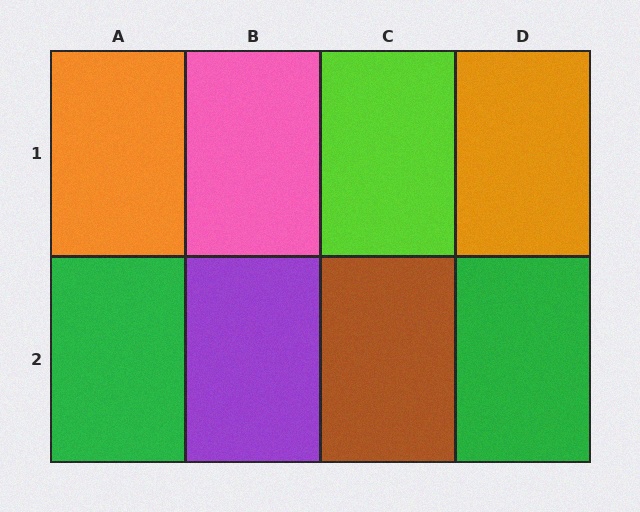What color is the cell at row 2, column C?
Brown.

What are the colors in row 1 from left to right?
Orange, pink, lime, orange.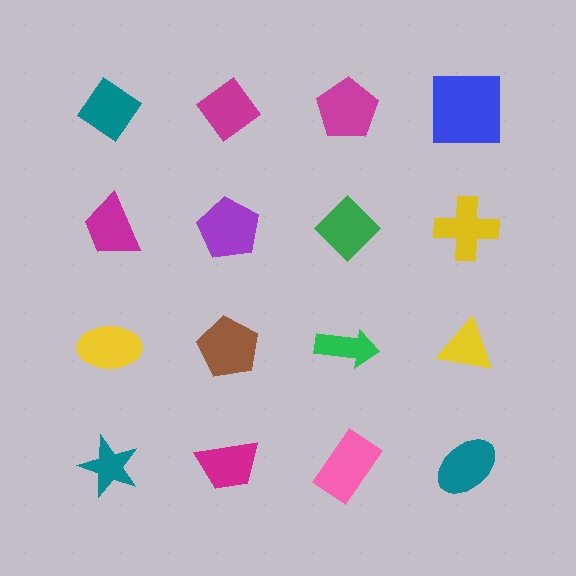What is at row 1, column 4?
A blue square.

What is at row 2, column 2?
A purple pentagon.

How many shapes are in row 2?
4 shapes.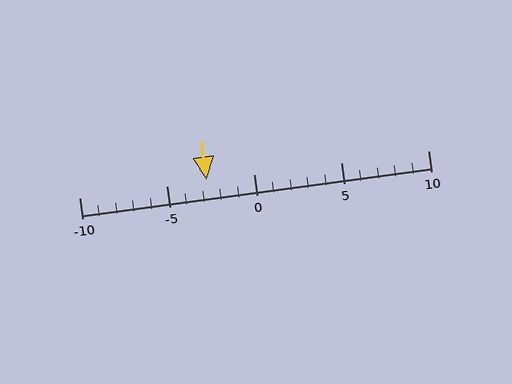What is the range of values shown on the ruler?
The ruler shows values from -10 to 10.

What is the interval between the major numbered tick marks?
The major tick marks are spaced 5 units apart.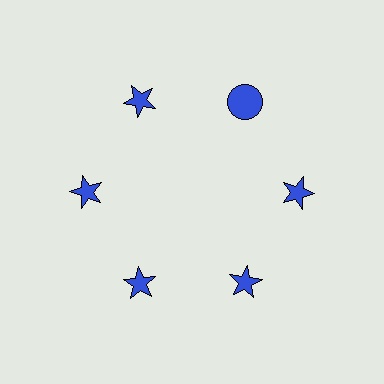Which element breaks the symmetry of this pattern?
The blue circle at roughly the 1 o'clock position breaks the symmetry. All other shapes are blue stars.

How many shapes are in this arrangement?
There are 6 shapes arranged in a ring pattern.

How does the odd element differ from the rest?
It has a different shape: circle instead of star.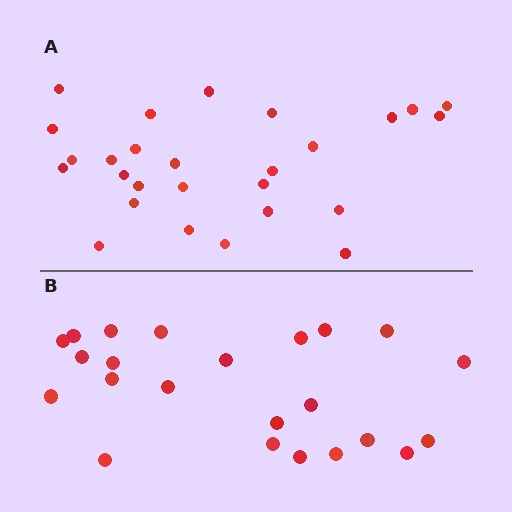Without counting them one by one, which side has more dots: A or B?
Region A (the top region) has more dots.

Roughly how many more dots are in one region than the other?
Region A has about 4 more dots than region B.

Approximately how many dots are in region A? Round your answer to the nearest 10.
About 30 dots. (The exact count is 27, which rounds to 30.)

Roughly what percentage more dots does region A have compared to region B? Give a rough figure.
About 15% more.